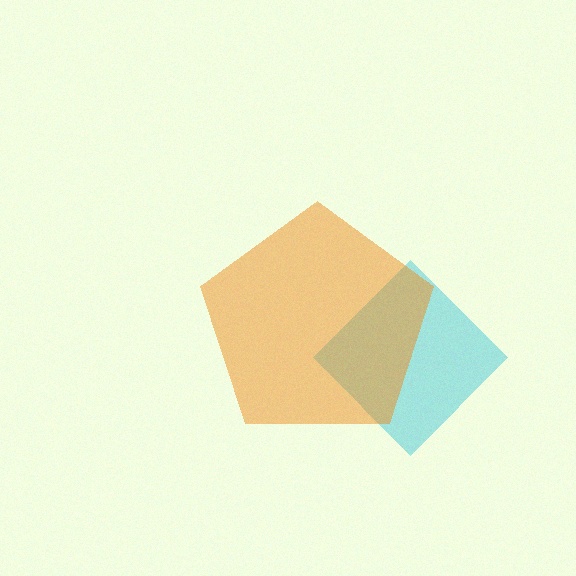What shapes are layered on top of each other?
The layered shapes are: a cyan diamond, an orange pentagon.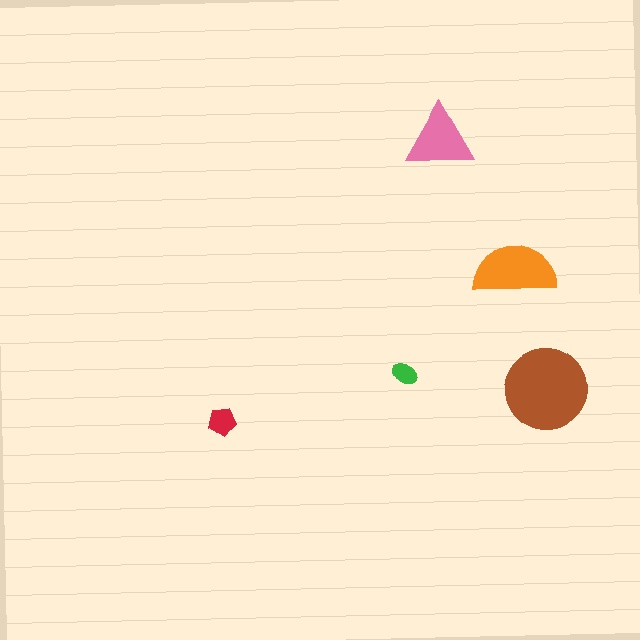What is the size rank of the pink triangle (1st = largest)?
3rd.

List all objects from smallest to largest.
The green ellipse, the red pentagon, the pink triangle, the orange semicircle, the brown circle.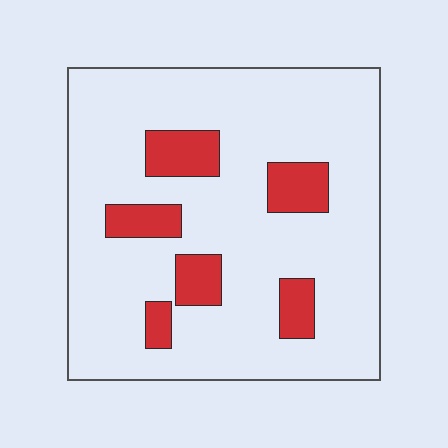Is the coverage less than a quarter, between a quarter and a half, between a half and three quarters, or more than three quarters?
Less than a quarter.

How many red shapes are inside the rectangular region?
6.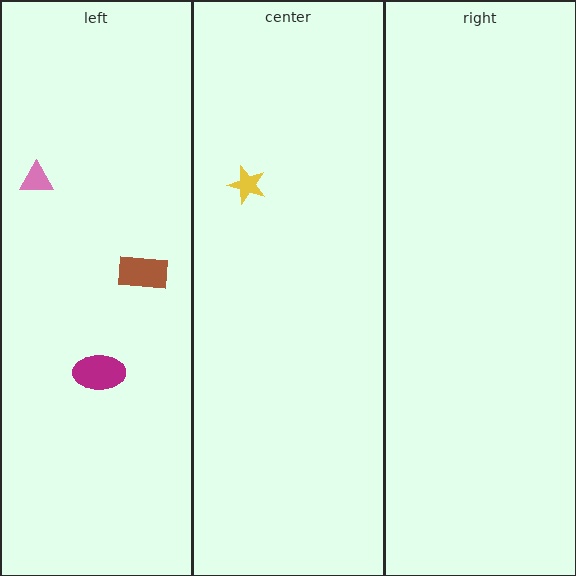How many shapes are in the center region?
1.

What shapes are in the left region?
The pink triangle, the brown rectangle, the magenta ellipse.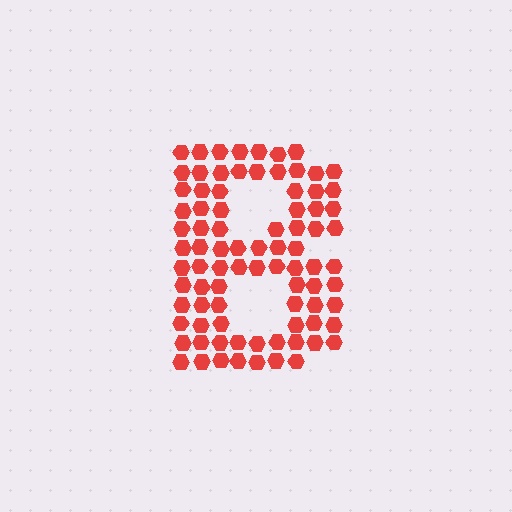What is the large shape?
The large shape is the letter B.